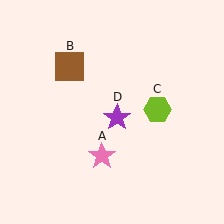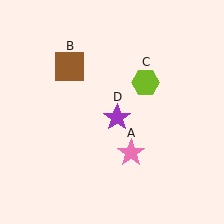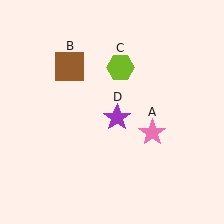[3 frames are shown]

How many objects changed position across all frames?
2 objects changed position: pink star (object A), lime hexagon (object C).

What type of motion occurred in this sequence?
The pink star (object A), lime hexagon (object C) rotated counterclockwise around the center of the scene.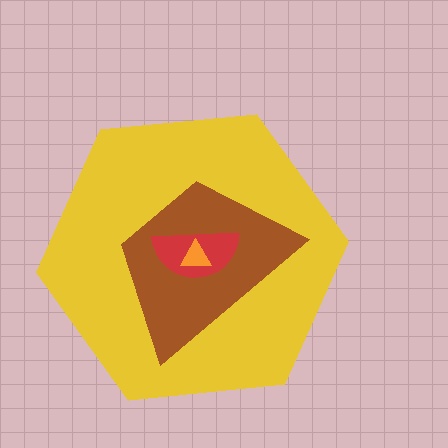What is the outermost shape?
The yellow hexagon.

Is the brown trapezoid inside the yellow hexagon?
Yes.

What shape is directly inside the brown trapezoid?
The red semicircle.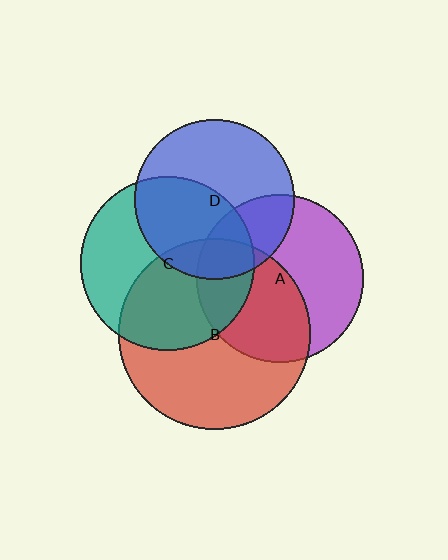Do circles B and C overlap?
Yes.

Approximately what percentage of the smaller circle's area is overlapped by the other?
Approximately 45%.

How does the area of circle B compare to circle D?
Approximately 1.4 times.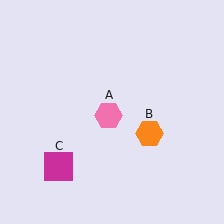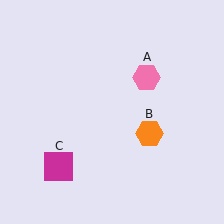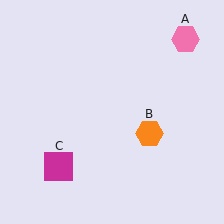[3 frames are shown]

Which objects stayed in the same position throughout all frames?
Orange hexagon (object B) and magenta square (object C) remained stationary.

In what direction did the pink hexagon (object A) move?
The pink hexagon (object A) moved up and to the right.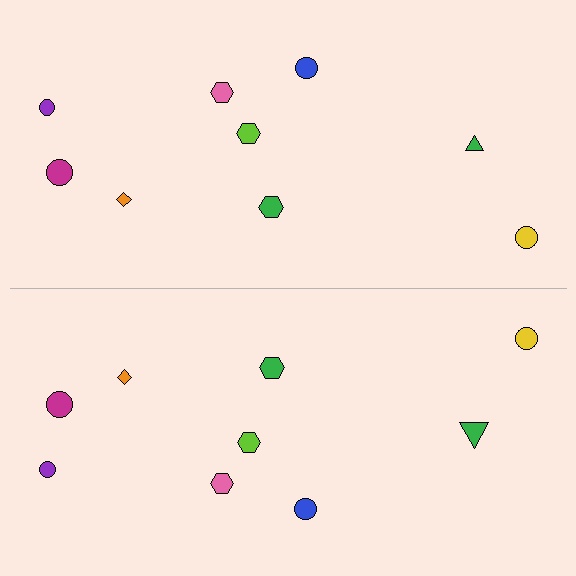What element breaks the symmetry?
The green triangle on the bottom side has a different size than its mirror counterpart.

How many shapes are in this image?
There are 18 shapes in this image.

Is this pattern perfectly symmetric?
No, the pattern is not perfectly symmetric. The green triangle on the bottom side has a different size than its mirror counterpart.